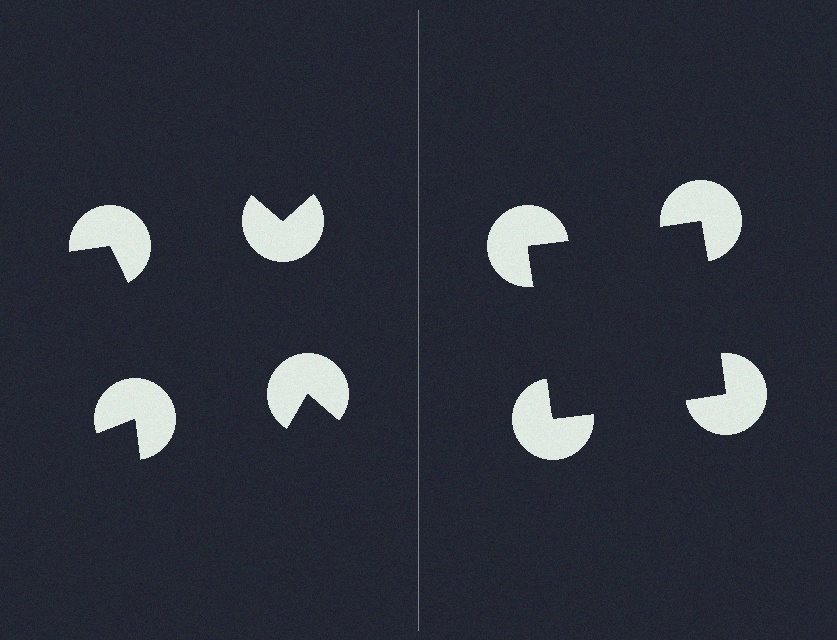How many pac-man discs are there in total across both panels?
8 — 4 on each side.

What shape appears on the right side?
An illusory square.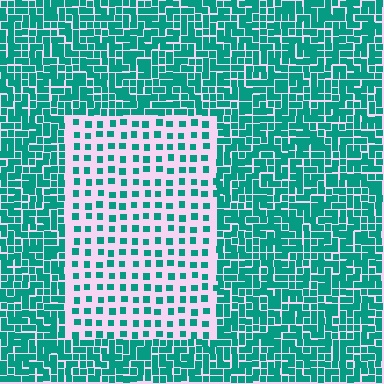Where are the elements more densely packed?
The elements are more densely packed outside the rectangle boundary.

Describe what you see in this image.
The image contains small teal elements arranged at two different densities. A rectangle-shaped region is visible where the elements are less densely packed than the surrounding area.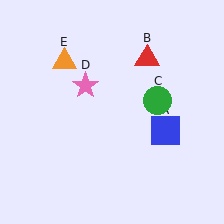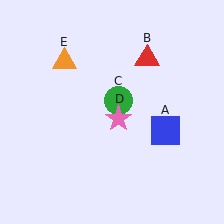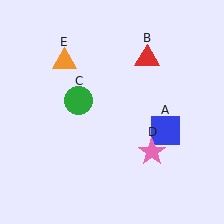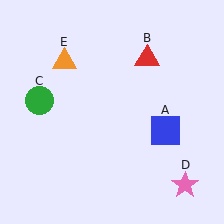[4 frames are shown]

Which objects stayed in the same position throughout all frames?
Blue square (object A) and red triangle (object B) and orange triangle (object E) remained stationary.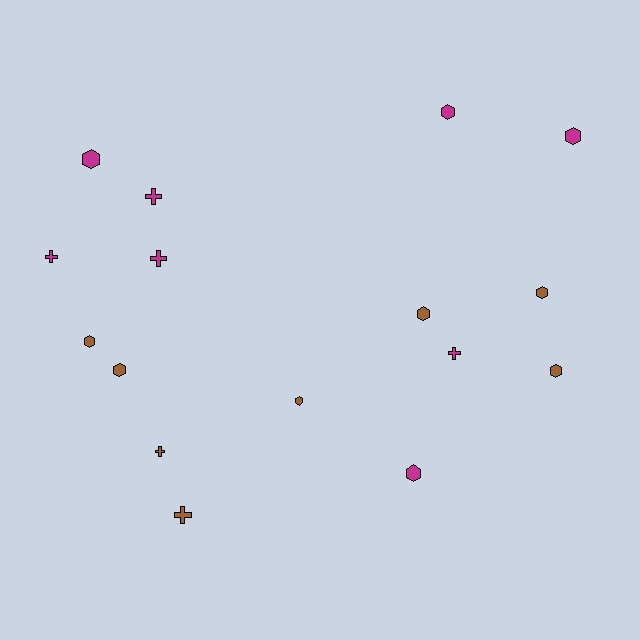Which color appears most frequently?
Magenta, with 8 objects.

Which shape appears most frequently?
Hexagon, with 10 objects.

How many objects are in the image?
There are 16 objects.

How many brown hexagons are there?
There are 6 brown hexagons.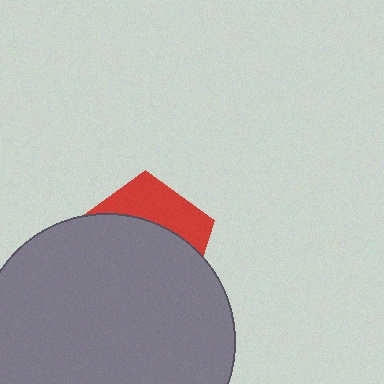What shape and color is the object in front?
The object in front is a gray circle.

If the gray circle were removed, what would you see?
You would see the complete red pentagon.